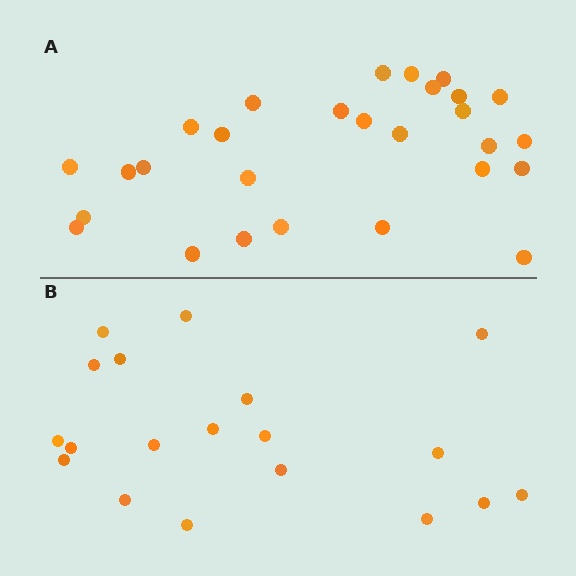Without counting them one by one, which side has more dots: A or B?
Region A (the top region) has more dots.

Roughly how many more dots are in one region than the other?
Region A has roughly 8 or so more dots than region B.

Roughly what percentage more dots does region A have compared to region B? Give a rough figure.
About 45% more.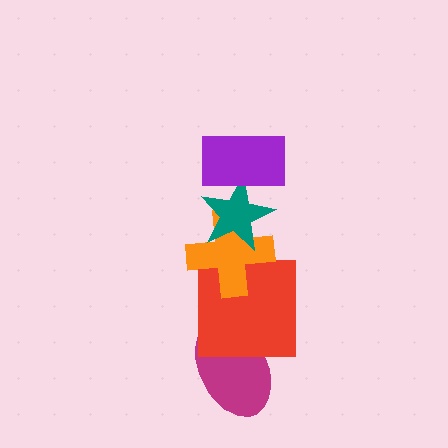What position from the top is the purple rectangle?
The purple rectangle is 1st from the top.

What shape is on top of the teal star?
The purple rectangle is on top of the teal star.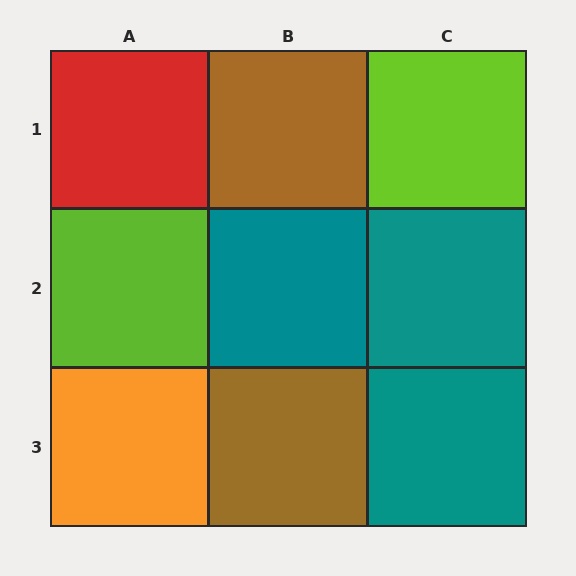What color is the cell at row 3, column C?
Teal.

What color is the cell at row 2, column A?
Lime.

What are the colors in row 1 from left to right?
Red, brown, lime.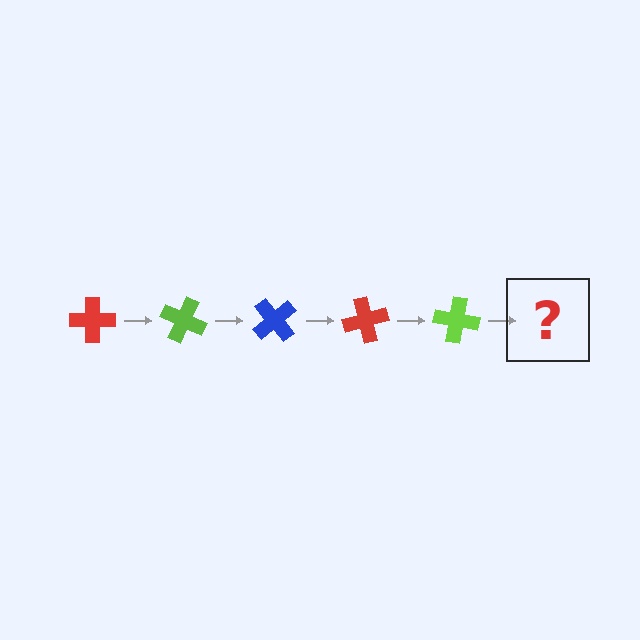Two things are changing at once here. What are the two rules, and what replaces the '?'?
The two rules are that it rotates 25 degrees each step and the color cycles through red, lime, and blue. The '?' should be a blue cross, rotated 125 degrees from the start.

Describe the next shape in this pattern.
It should be a blue cross, rotated 125 degrees from the start.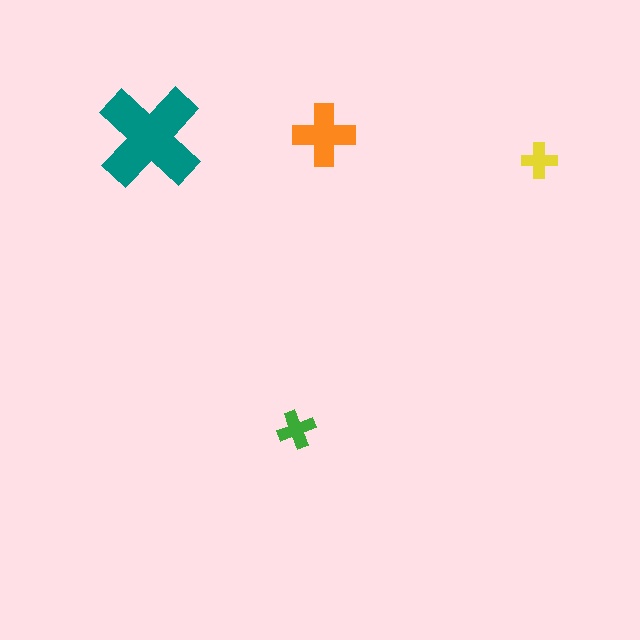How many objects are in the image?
There are 4 objects in the image.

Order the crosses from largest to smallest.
the teal one, the orange one, the green one, the yellow one.